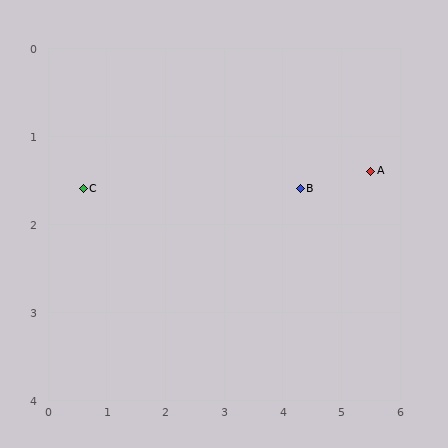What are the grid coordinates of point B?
Point B is at approximately (4.3, 1.6).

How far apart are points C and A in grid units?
Points C and A are about 4.9 grid units apart.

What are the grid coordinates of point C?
Point C is at approximately (0.6, 1.6).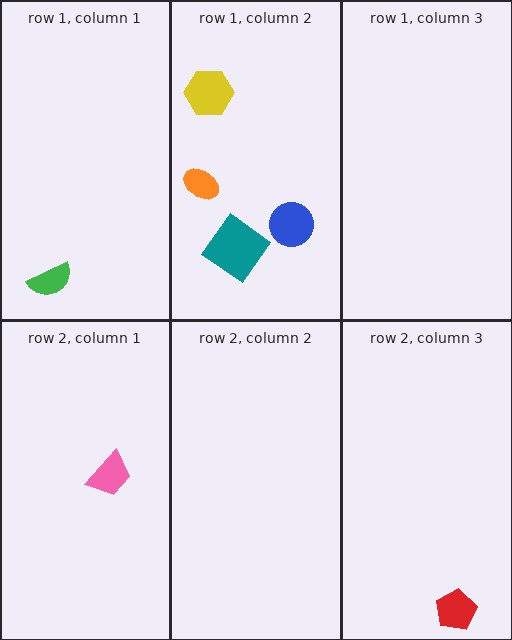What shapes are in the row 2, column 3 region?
The red pentagon.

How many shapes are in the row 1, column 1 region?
1.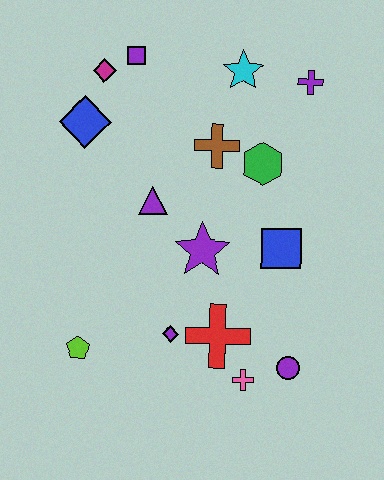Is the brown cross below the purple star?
No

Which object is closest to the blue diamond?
The magenta diamond is closest to the blue diamond.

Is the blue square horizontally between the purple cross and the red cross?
Yes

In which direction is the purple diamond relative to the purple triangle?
The purple diamond is below the purple triangle.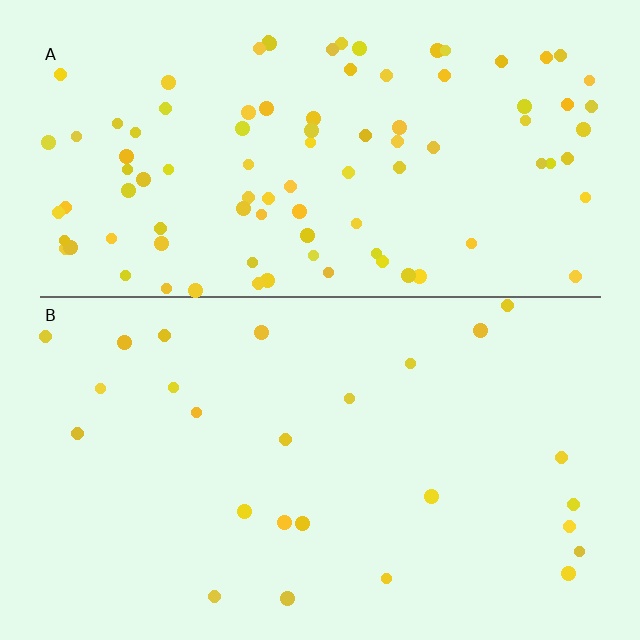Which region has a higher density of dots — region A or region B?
A (the top).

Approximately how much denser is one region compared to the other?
Approximately 3.8× — region A over region B.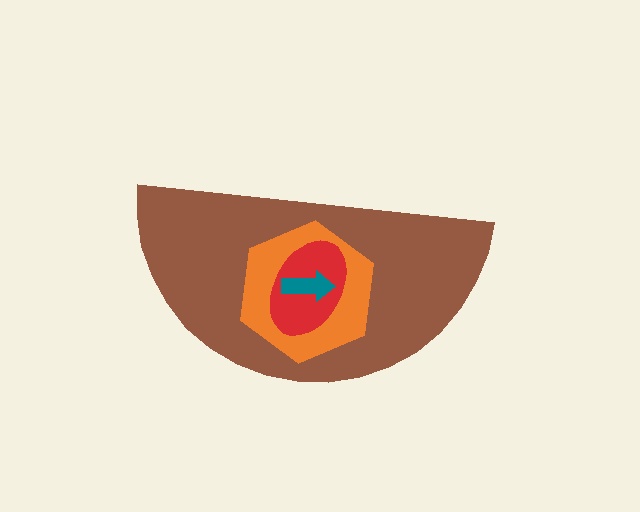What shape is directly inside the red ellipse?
The teal arrow.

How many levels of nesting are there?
4.